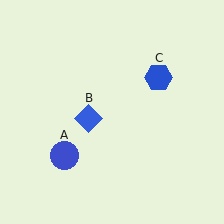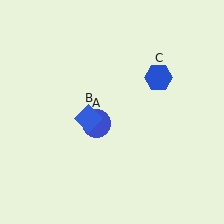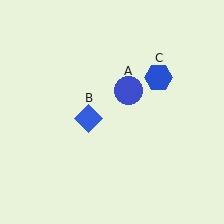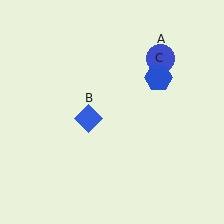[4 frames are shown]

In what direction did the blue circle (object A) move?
The blue circle (object A) moved up and to the right.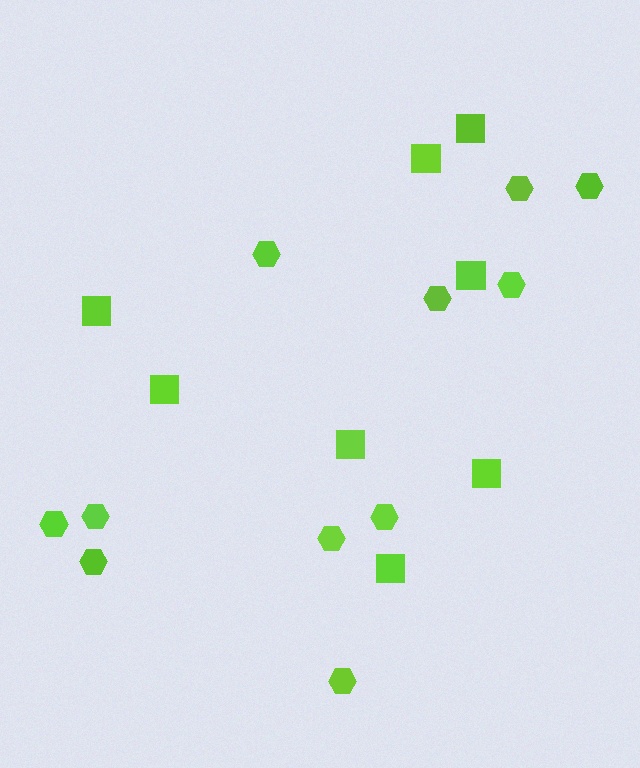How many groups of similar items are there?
There are 2 groups: one group of hexagons (11) and one group of squares (8).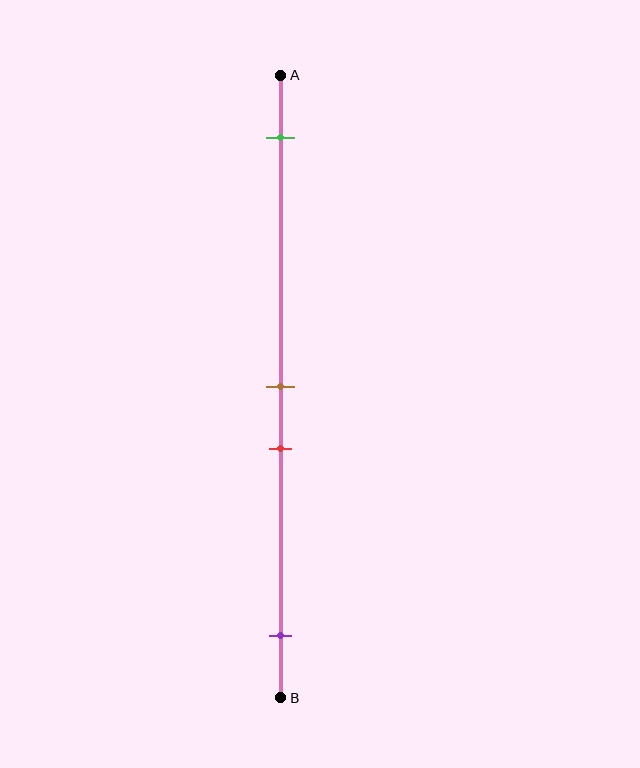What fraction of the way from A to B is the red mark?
The red mark is approximately 60% (0.6) of the way from A to B.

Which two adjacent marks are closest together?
The brown and red marks are the closest adjacent pair.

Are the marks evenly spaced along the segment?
No, the marks are not evenly spaced.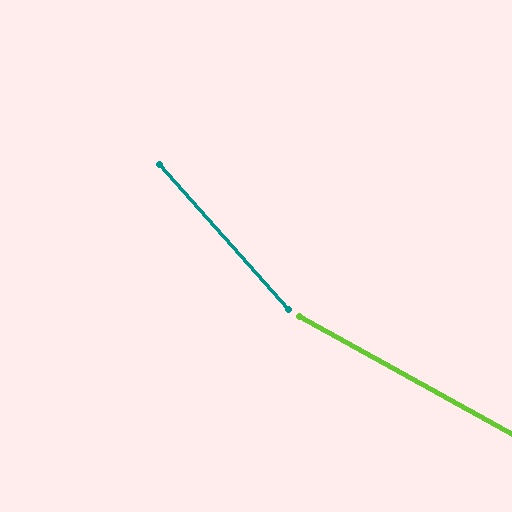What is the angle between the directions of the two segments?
Approximately 19 degrees.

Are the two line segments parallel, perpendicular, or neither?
Neither parallel nor perpendicular — they differ by about 19°.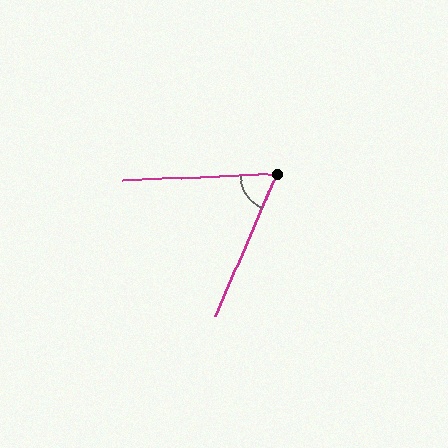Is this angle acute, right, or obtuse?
It is acute.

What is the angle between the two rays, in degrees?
Approximately 64 degrees.